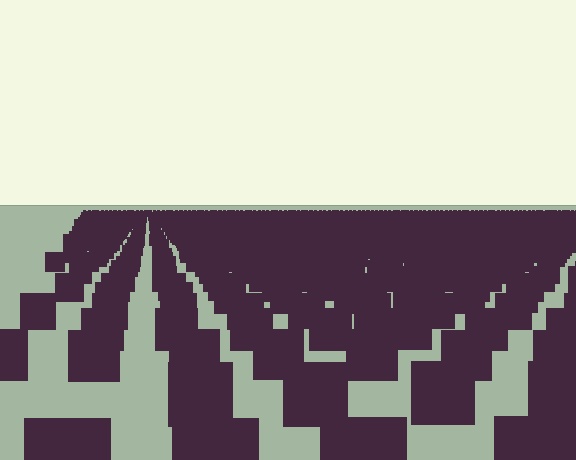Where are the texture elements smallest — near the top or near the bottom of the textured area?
Near the top.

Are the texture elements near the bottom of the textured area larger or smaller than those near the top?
Larger. Near the bottom, elements are closer to the viewer and appear at a bigger on-screen size.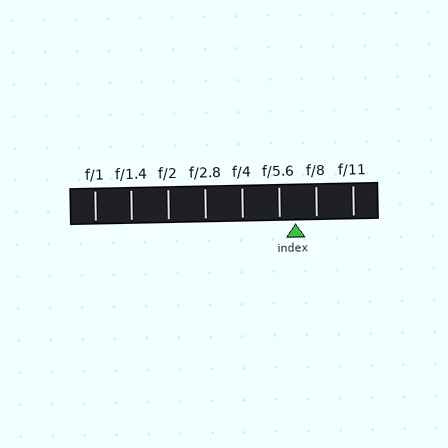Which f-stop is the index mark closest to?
The index mark is closest to f/5.6.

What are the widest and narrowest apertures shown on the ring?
The widest aperture shown is f/1 and the narrowest is f/11.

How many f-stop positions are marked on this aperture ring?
There are 8 f-stop positions marked.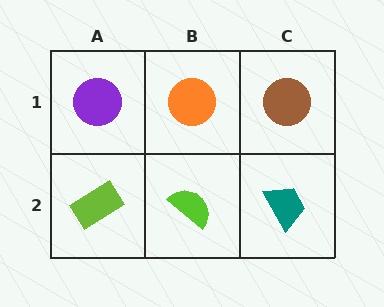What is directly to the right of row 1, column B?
A brown circle.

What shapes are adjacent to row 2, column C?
A brown circle (row 1, column C), a lime semicircle (row 2, column B).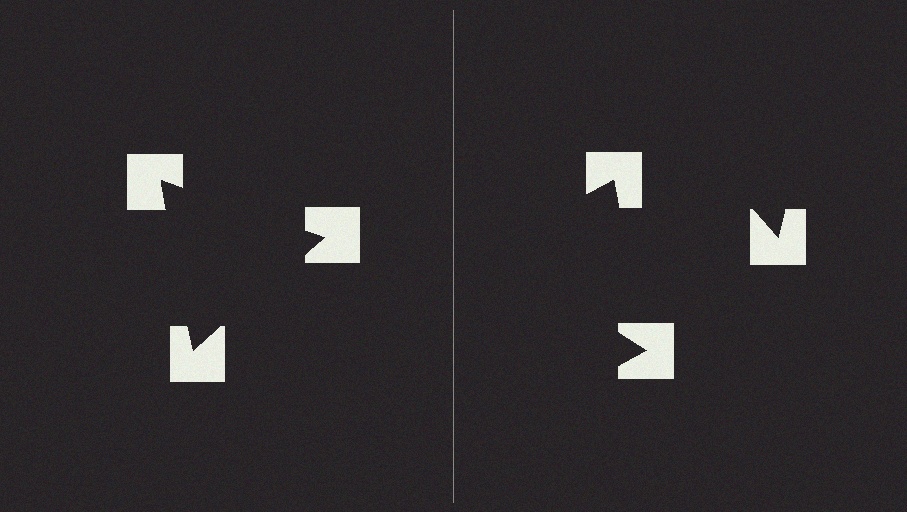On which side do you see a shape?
An illusory triangle appears on the left side. On the right side the wedge cuts are rotated, so no coherent shape forms.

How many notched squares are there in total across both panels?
6 — 3 on each side.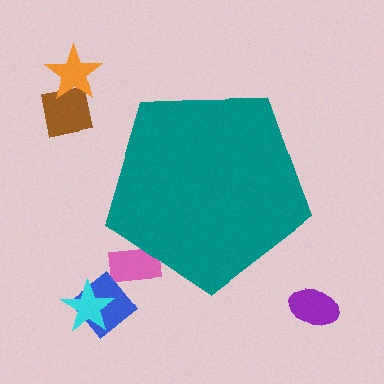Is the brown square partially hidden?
No, the brown square is fully visible.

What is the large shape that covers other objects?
A teal pentagon.